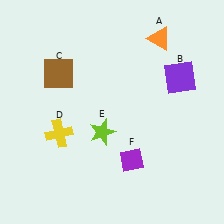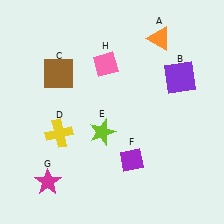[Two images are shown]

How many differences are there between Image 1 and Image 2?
There are 2 differences between the two images.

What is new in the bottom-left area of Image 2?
A magenta star (G) was added in the bottom-left area of Image 2.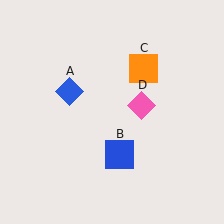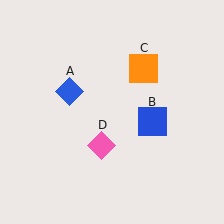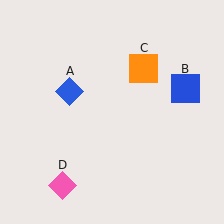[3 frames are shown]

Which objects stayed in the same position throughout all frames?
Blue diamond (object A) and orange square (object C) remained stationary.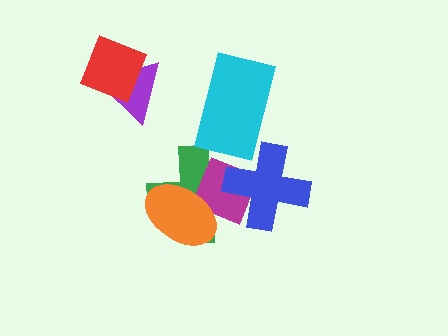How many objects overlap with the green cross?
3 objects overlap with the green cross.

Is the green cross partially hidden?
Yes, it is partially covered by another shape.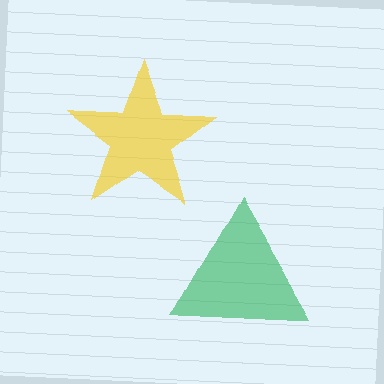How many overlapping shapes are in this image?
There are 2 overlapping shapes in the image.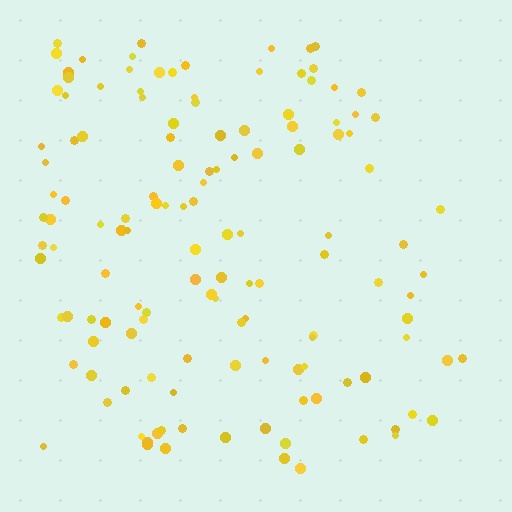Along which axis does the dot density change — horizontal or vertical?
Horizontal.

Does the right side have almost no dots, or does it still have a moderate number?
Still a moderate number, just noticeably fewer than the left.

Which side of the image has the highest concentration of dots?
The left.